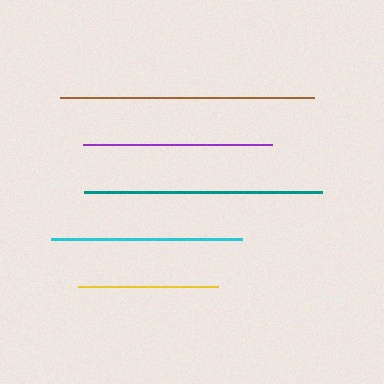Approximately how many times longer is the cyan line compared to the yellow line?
The cyan line is approximately 1.4 times the length of the yellow line.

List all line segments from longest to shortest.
From longest to shortest: brown, teal, cyan, purple, yellow.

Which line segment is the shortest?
The yellow line is the shortest at approximately 140 pixels.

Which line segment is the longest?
The brown line is the longest at approximately 254 pixels.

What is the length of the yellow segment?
The yellow segment is approximately 140 pixels long.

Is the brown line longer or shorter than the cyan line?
The brown line is longer than the cyan line.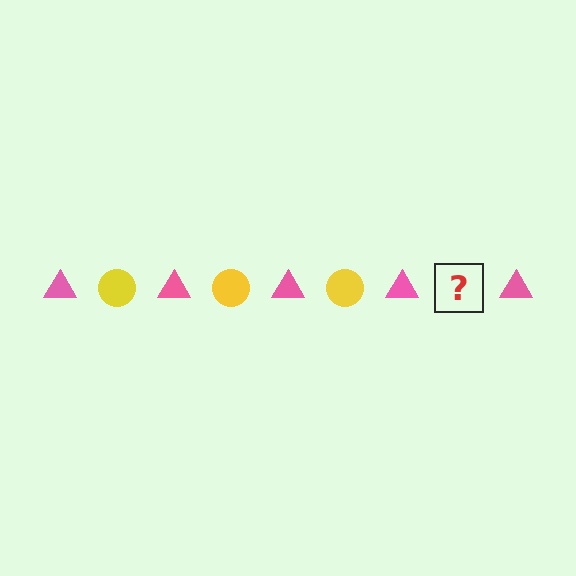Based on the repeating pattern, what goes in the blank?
The blank should be a yellow circle.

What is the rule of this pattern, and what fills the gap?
The rule is that the pattern alternates between pink triangle and yellow circle. The gap should be filled with a yellow circle.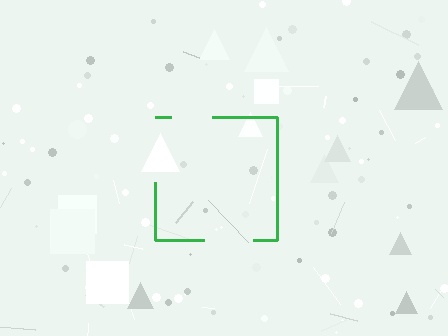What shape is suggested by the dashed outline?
The dashed outline suggests a square.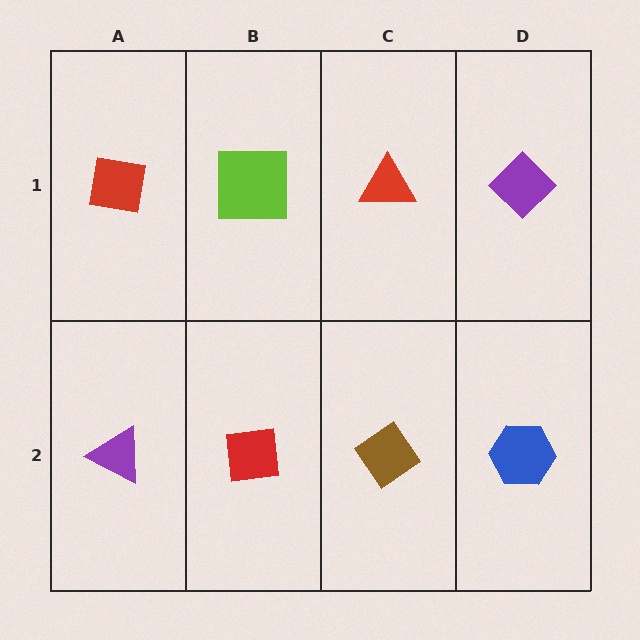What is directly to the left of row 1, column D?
A red triangle.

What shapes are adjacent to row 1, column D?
A blue hexagon (row 2, column D), a red triangle (row 1, column C).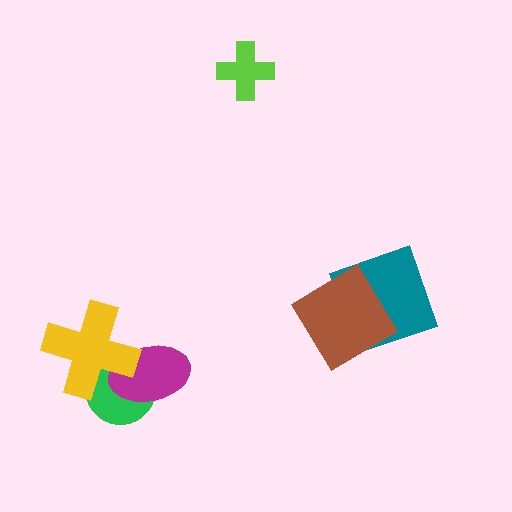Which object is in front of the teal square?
The brown diamond is in front of the teal square.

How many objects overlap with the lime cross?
0 objects overlap with the lime cross.